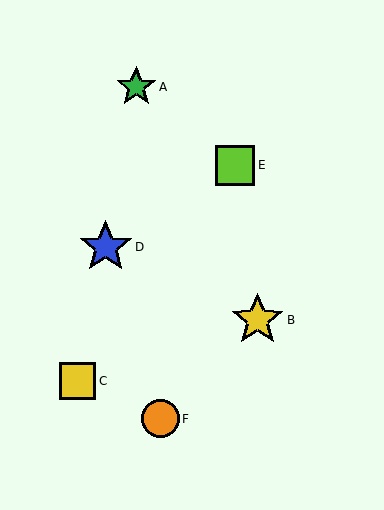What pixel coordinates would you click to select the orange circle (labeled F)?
Click at (160, 419) to select the orange circle F.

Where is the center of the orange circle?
The center of the orange circle is at (160, 419).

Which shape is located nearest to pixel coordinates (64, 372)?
The yellow square (labeled C) at (78, 381) is nearest to that location.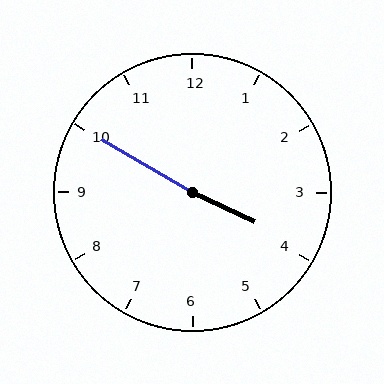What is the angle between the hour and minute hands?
Approximately 175 degrees.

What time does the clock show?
3:50.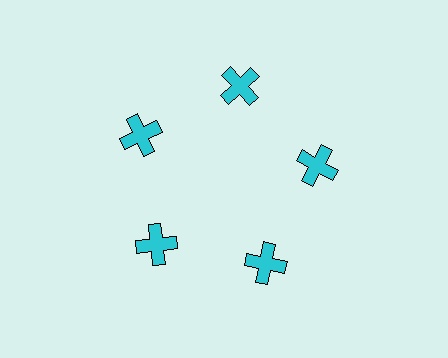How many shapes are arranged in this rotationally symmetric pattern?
There are 5 shapes, arranged in 5 groups of 1.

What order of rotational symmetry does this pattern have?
This pattern has 5-fold rotational symmetry.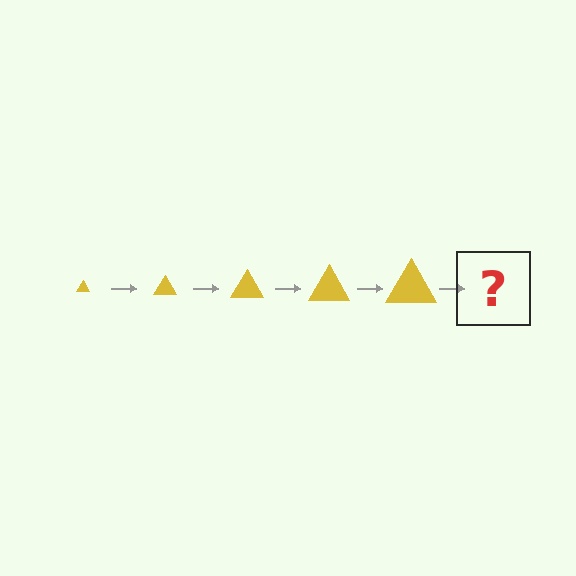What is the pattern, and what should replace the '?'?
The pattern is that the triangle gets progressively larger each step. The '?' should be a yellow triangle, larger than the previous one.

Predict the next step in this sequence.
The next step is a yellow triangle, larger than the previous one.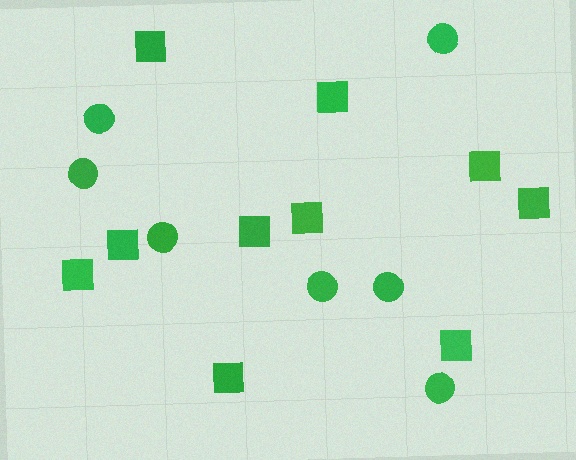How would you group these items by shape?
There are 2 groups: one group of squares (10) and one group of circles (7).